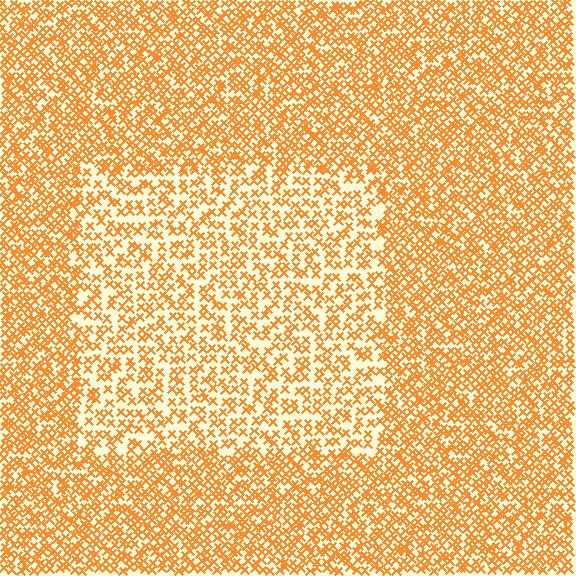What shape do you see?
I see a rectangle.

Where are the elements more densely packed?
The elements are more densely packed outside the rectangle boundary.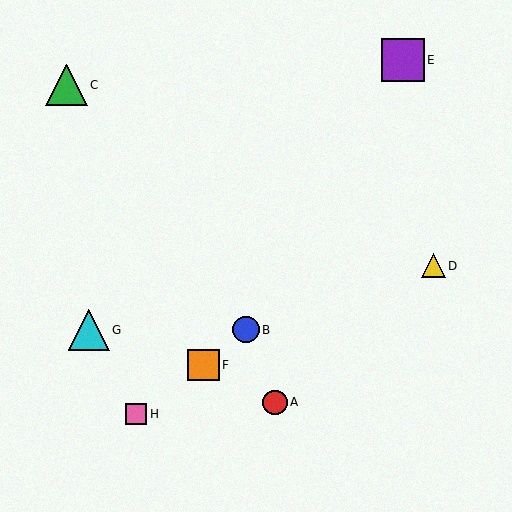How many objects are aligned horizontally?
2 objects (B, G) are aligned horizontally.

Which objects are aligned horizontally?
Objects B, G are aligned horizontally.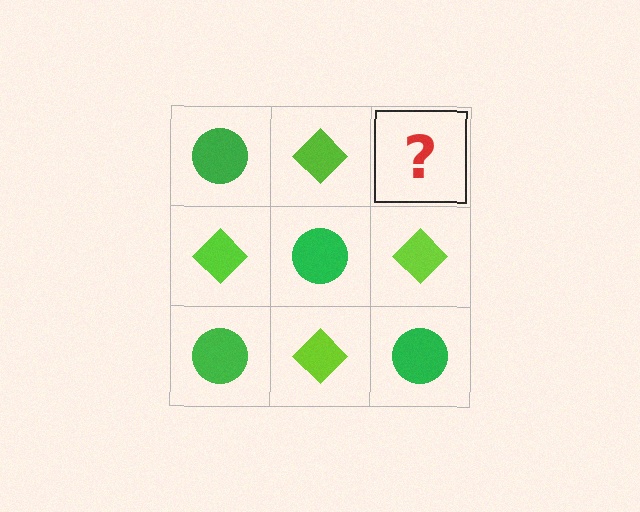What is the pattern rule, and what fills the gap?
The rule is that it alternates green circle and lime diamond in a checkerboard pattern. The gap should be filled with a green circle.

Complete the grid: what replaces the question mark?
The question mark should be replaced with a green circle.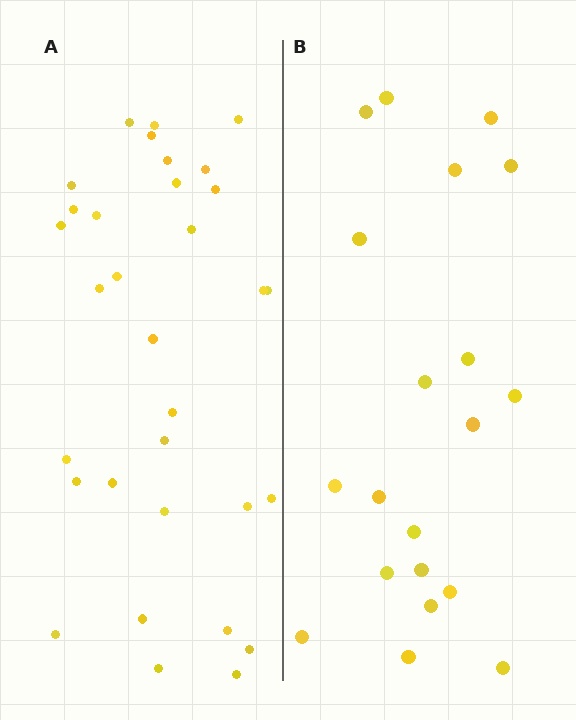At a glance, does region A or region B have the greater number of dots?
Region A (the left region) has more dots.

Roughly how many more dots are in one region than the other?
Region A has roughly 12 or so more dots than region B.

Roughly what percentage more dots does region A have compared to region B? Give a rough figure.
About 60% more.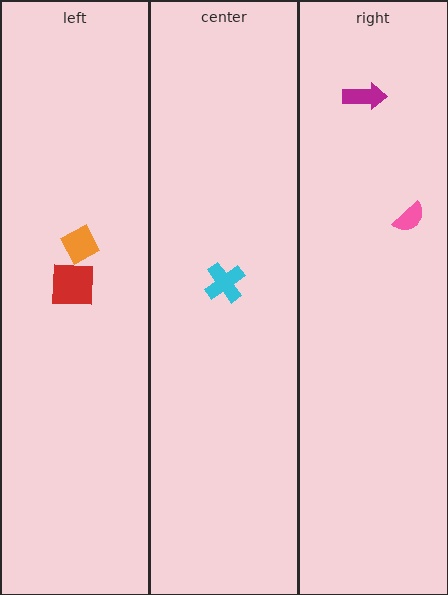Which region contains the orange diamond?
The left region.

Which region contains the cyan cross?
The center region.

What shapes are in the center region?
The cyan cross.